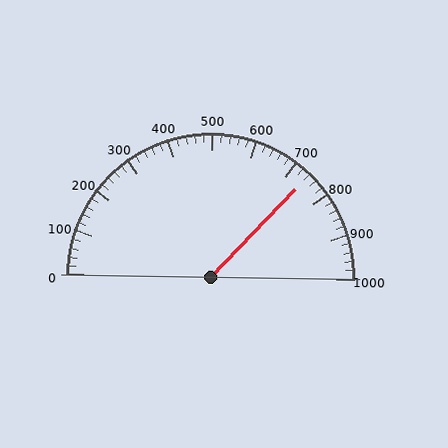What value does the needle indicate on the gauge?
The needle indicates approximately 740.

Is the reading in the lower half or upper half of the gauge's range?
The reading is in the upper half of the range (0 to 1000).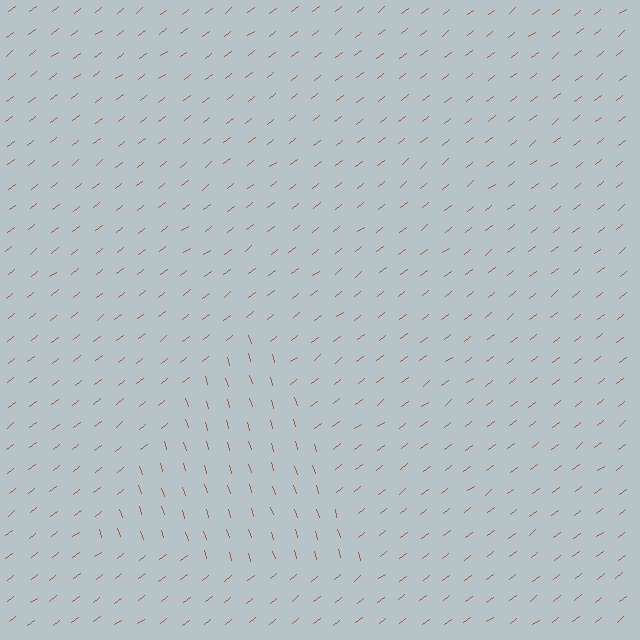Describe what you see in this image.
The image is filled with small brown line segments. A triangle region in the image has lines oriented differently from the surrounding lines, creating a visible texture boundary.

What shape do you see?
I see a triangle.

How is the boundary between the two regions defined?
The boundary is defined purely by a change in line orientation (approximately 69 degrees difference). All lines are the same color and thickness.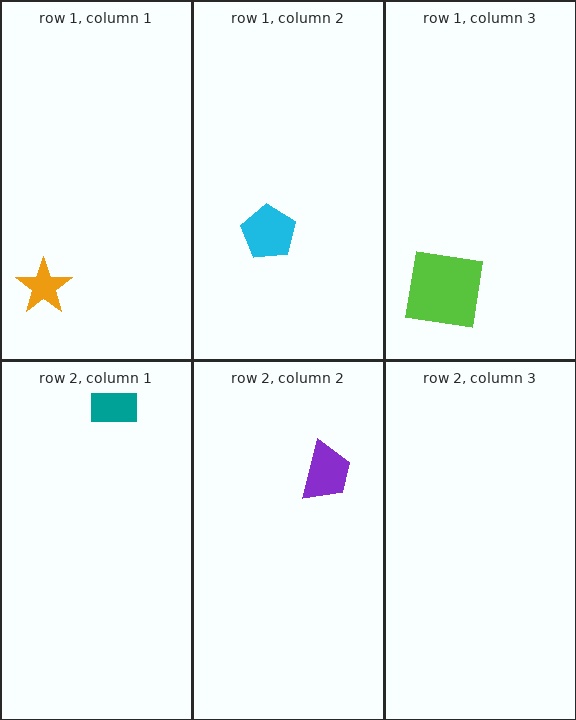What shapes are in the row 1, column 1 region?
The orange star.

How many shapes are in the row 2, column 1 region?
1.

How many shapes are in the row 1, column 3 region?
1.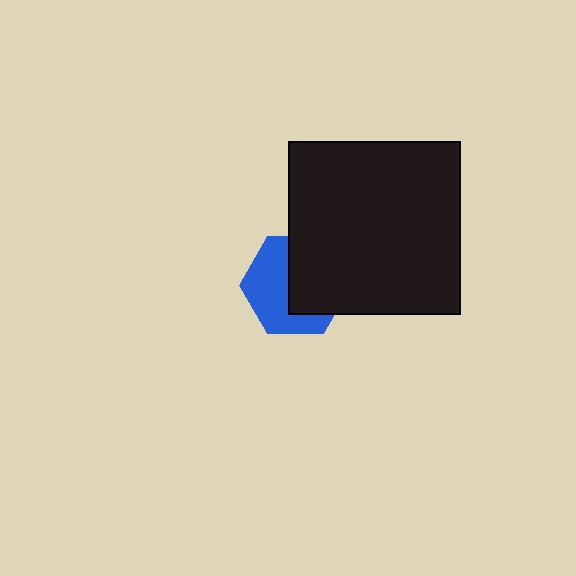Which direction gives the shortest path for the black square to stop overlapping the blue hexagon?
Moving toward the upper-right gives the shortest separation.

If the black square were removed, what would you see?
You would see the complete blue hexagon.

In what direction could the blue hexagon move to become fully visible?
The blue hexagon could move toward the lower-left. That would shift it out from behind the black square entirely.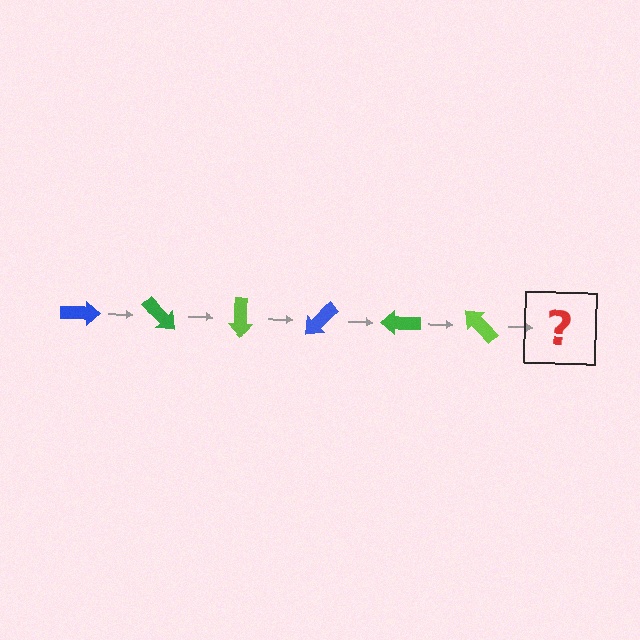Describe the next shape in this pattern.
It should be a blue arrow, rotated 270 degrees from the start.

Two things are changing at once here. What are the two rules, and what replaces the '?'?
The two rules are that it rotates 45 degrees each step and the color cycles through blue, green, and lime. The '?' should be a blue arrow, rotated 270 degrees from the start.